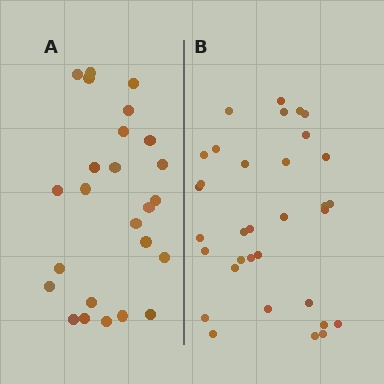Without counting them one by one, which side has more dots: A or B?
Region B (the right region) has more dots.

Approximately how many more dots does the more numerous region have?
Region B has roughly 8 or so more dots than region A.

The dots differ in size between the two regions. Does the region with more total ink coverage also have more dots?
No. Region A has more total ink coverage because its dots are larger, but region B actually contains more individual dots. Total area can be misleading — the number of items is what matters here.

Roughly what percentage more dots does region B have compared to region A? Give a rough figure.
About 30% more.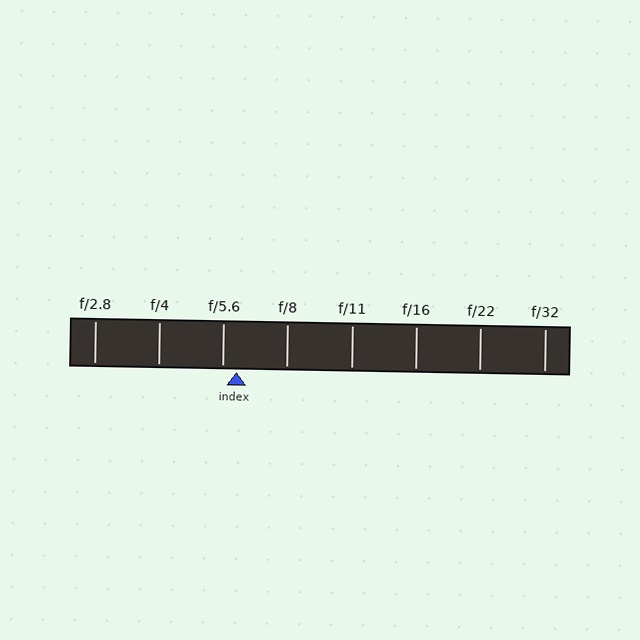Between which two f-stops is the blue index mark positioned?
The index mark is between f/5.6 and f/8.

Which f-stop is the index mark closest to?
The index mark is closest to f/5.6.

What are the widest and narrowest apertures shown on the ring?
The widest aperture shown is f/2.8 and the narrowest is f/32.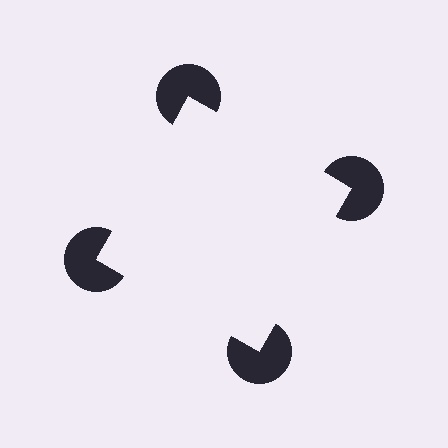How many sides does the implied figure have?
4 sides.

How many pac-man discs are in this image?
There are 4 — one at each vertex of the illusory square.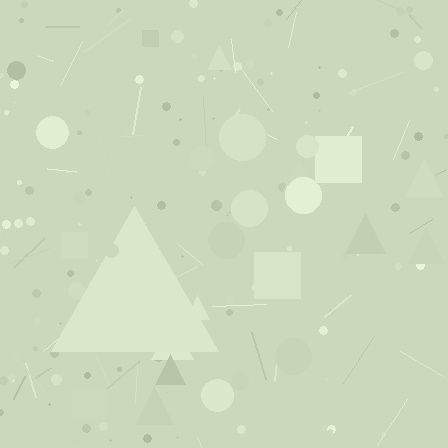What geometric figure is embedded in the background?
A triangle is embedded in the background.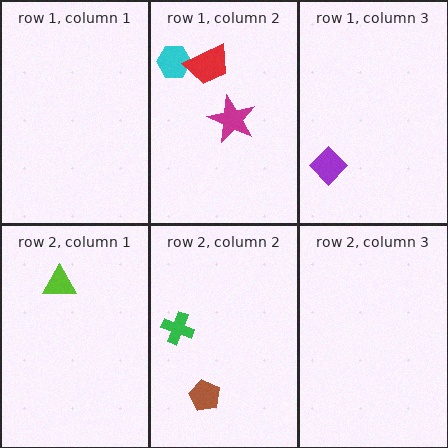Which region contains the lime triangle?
The row 2, column 1 region.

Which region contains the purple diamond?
The row 1, column 3 region.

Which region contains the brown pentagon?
The row 2, column 2 region.